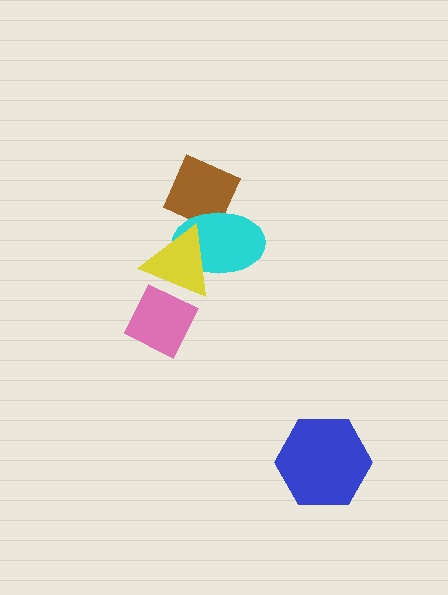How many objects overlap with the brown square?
1 object overlaps with the brown square.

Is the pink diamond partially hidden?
No, no other shape covers it.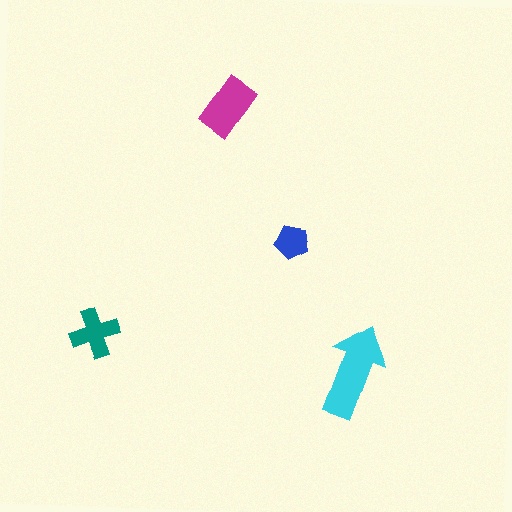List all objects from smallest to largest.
The blue pentagon, the teal cross, the magenta rectangle, the cyan arrow.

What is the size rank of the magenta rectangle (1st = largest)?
2nd.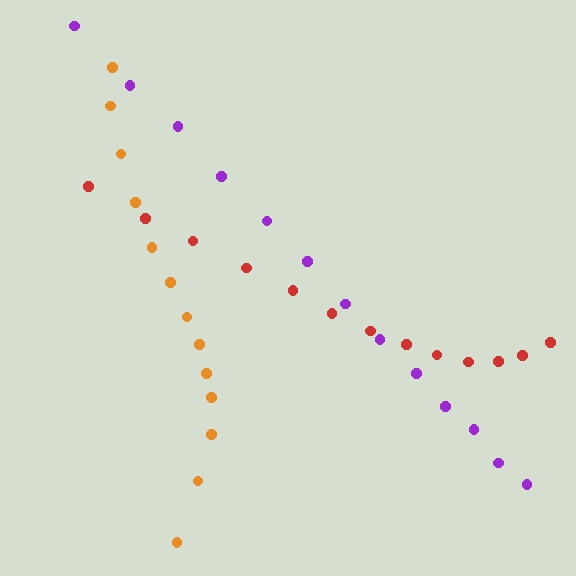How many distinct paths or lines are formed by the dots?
There are 3 distinct paths.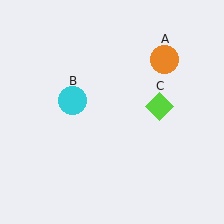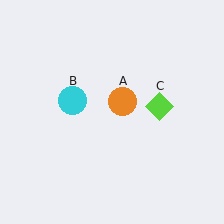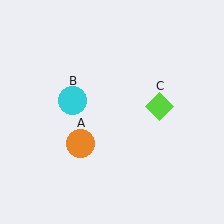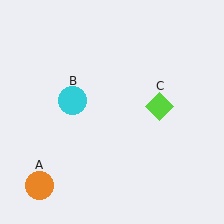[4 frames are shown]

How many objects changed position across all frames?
1 object changed position: orange circle (object A).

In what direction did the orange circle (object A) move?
The orange circle (object A) moved down and to the left.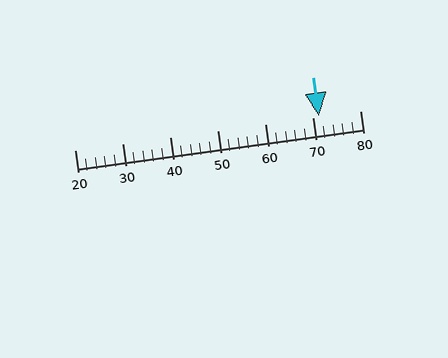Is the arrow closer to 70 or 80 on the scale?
The arrow is closer to 70.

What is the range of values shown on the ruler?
The ruler shows values from 20 to 80.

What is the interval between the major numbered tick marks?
The major tick marks are spaced 10 units apart.